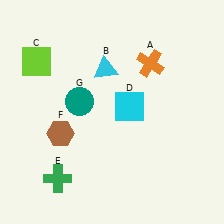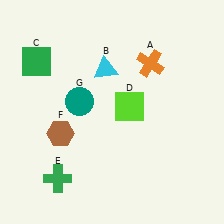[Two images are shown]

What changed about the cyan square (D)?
In Image 1, D is cyan. In Image 2, it changed to lime.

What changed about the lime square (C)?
In Image 1, C is lime. In Image 2, it changed to green.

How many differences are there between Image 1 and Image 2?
There are 2 differences between the two images.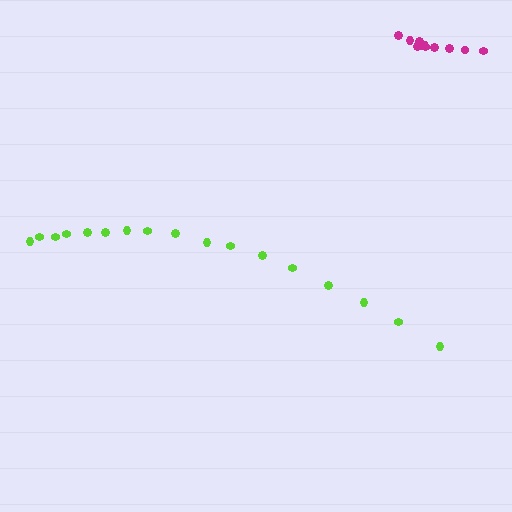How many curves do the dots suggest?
There are 2 distinct paths.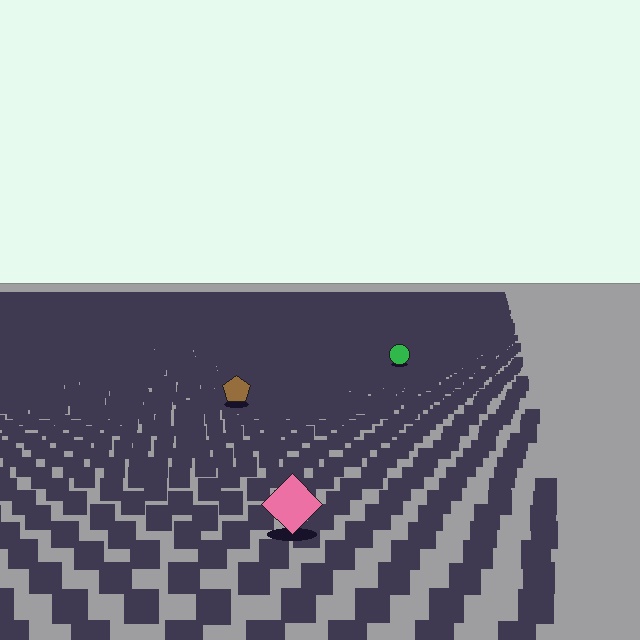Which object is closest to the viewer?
The pink diamond is closest. The texture marks near it are larger and more spread out.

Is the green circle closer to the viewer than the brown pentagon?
No. The brown pentagon is closer — you can tell from the texture gradient: the ground texture is coarser near it.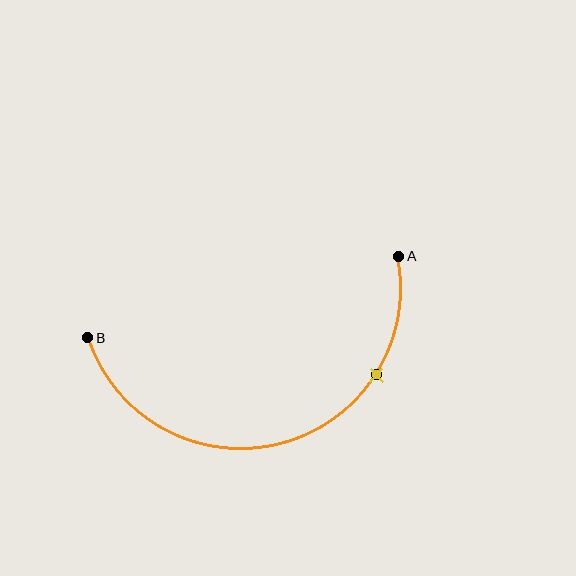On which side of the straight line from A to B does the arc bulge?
The arc bulges below the straight line connecting A and B.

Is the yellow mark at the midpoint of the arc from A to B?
No. The yellow mark lies on the arc but is closer to endpoint A. The arc midpoint would be at the point on the curve equidistant along the arc from both A and B.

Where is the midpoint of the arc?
The arc midpoint is the point on the curve farthest from the straight line joining A and B. It sits below that line.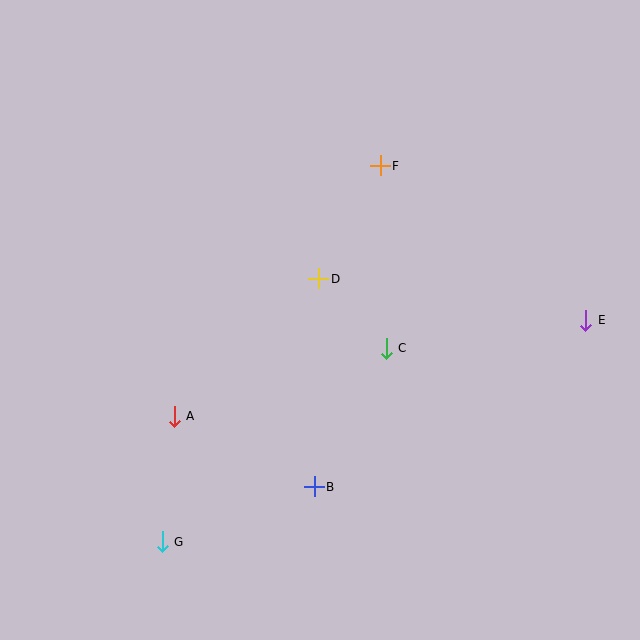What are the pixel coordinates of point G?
Point G is at (162, 542).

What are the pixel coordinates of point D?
Point D is at (319, 279).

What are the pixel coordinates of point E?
Point E is at (586, 320).